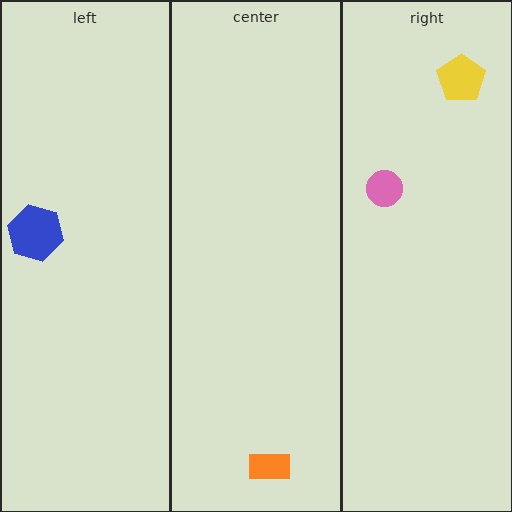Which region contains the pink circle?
The right region.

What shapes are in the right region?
The pink circle, the yellow pentagon.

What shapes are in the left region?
The blue hexagon.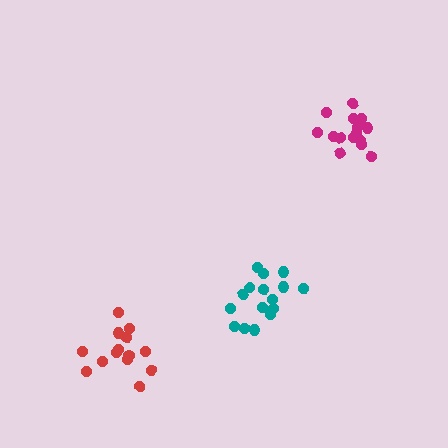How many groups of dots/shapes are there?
There are 3 groups.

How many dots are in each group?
Group 1: 16 dots, Group 2: 16 dots, Group 3: 14 dots (46 total).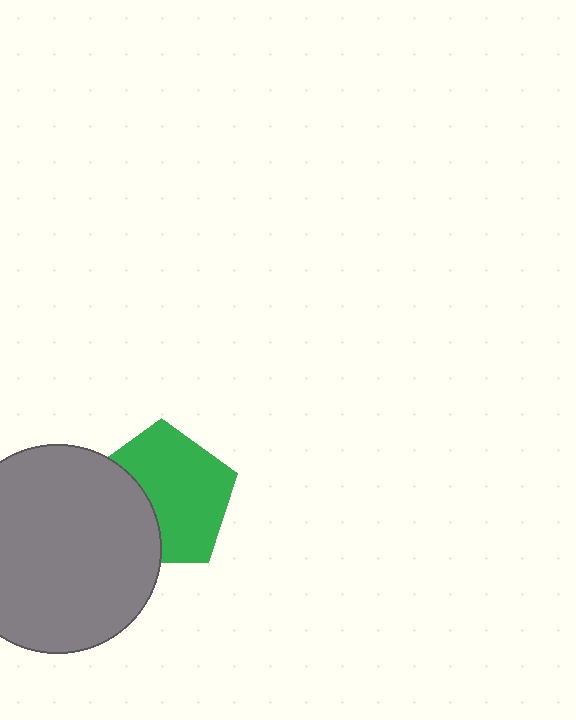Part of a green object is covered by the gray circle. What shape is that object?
It is a pentagon.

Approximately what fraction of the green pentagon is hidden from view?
Roughly 34% of the green pentagon is hidden behind the gray circle.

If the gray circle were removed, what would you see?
You would see the complete green pentagon.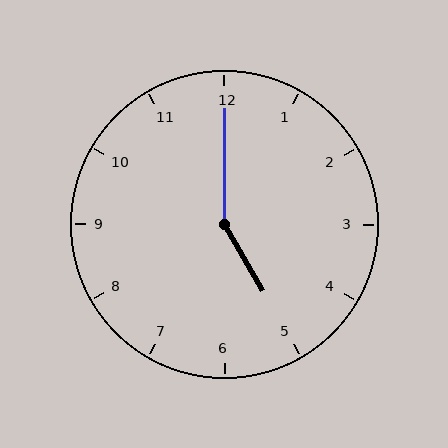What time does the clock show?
5:00.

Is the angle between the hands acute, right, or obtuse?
It is obtuse.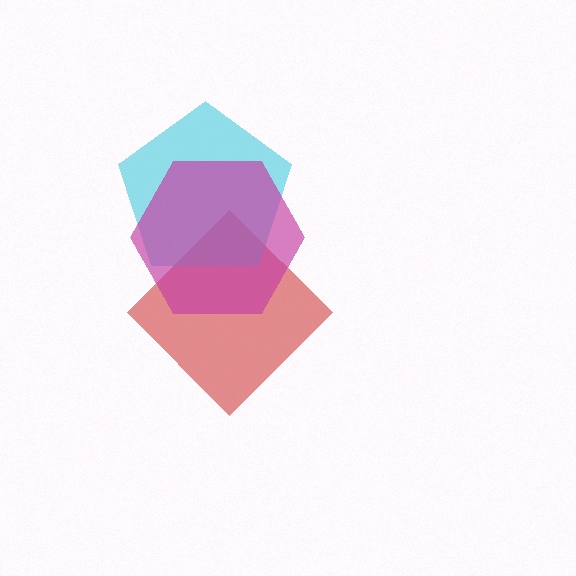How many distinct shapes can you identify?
There are 3 distinct shapes: a red diamond, a cyan pentagon, a magenta hexagon.